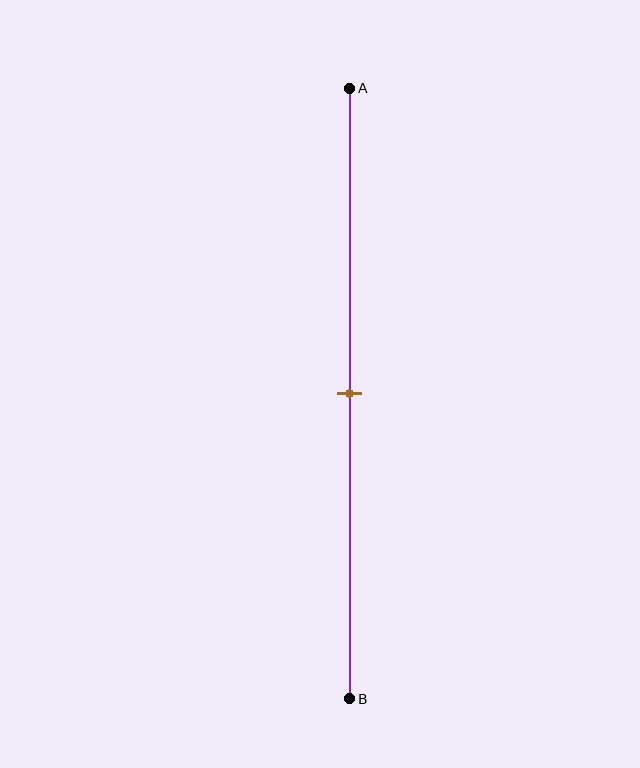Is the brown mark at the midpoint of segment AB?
Yes, the mark is approximately at the midpoint.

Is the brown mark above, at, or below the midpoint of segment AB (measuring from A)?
The brown mark is approximately at the midpoint of segment AB.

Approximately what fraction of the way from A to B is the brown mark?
The brown mark is approximately 50% of the way from A to B.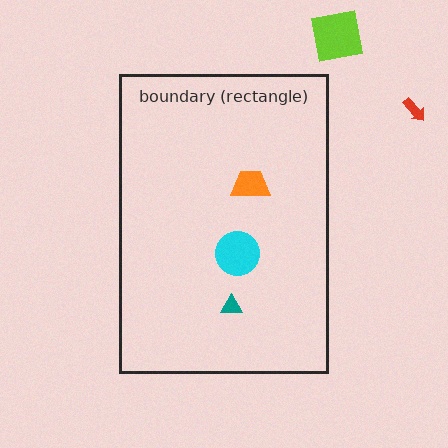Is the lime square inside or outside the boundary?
Outside.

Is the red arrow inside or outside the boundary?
Outside.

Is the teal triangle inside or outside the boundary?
Inside.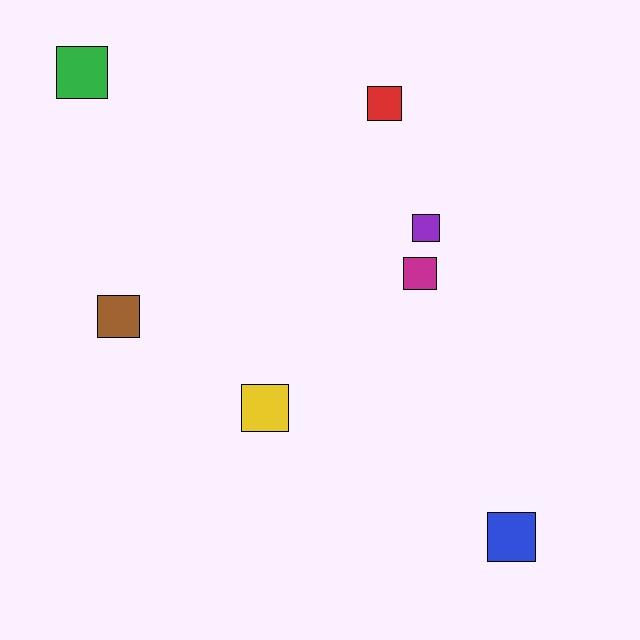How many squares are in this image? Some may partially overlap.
There are 7 squares.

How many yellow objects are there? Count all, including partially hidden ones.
There is 1 yellow object.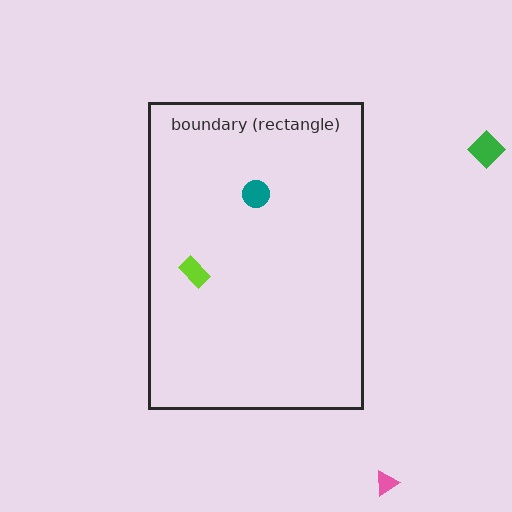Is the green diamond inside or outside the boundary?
Outside.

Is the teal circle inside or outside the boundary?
Inside.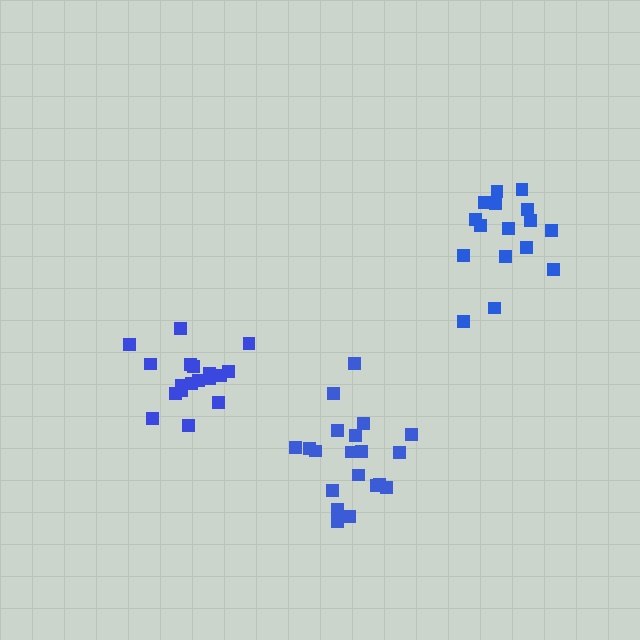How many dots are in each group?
Group 1: 18 dots, Group 2: 16 dots, Group 3: 21 dots (55 total).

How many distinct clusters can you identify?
There are 3 distinct clusters.